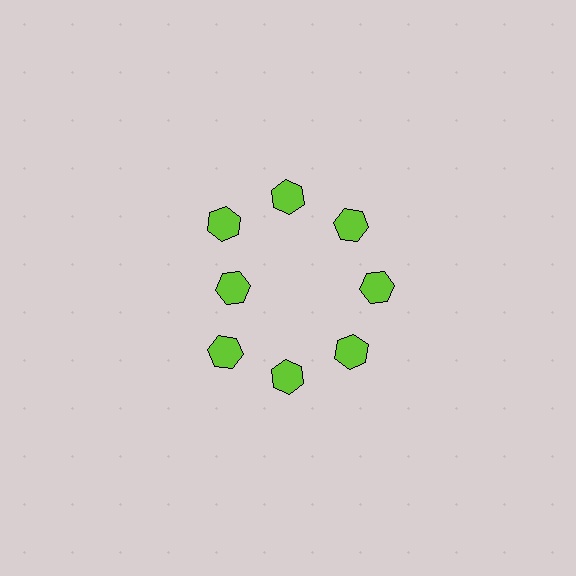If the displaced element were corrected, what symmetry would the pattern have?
It would have 8-fold rotational symmetry — the pattern would map onto itself every 45 degrees.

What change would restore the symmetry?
The symmetry would be restored by moving it outward, back onto the ring so that all 8 hexagons sit at equal angles and equal distance from the center.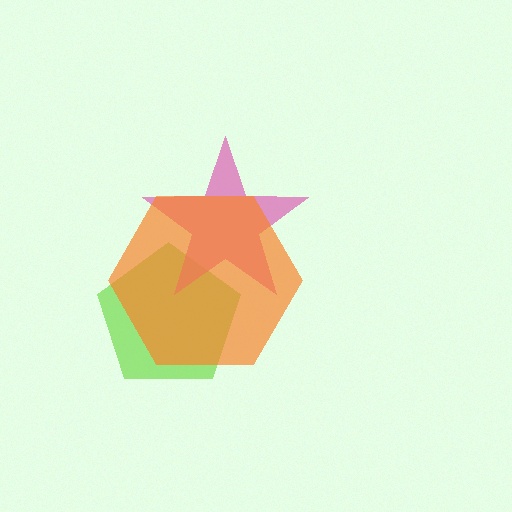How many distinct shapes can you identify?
There are 3 distinct shapes: a lime pentagon, a pink star, an orange hexagon.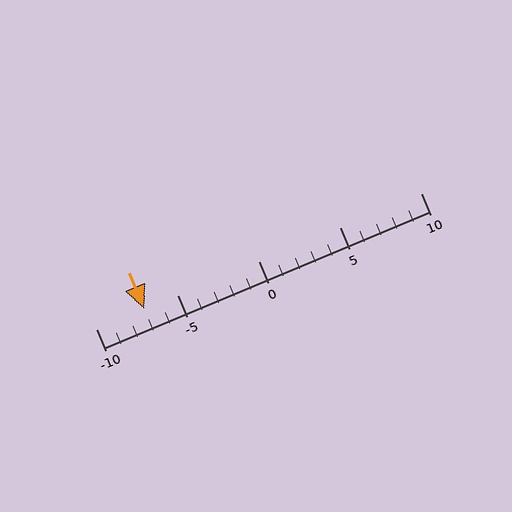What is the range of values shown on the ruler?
The ruler shows values from -10 to 10.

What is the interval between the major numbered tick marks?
The major tick marks are spaced 5 units apart.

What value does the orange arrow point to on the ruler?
The orange arrow points to approximately -7.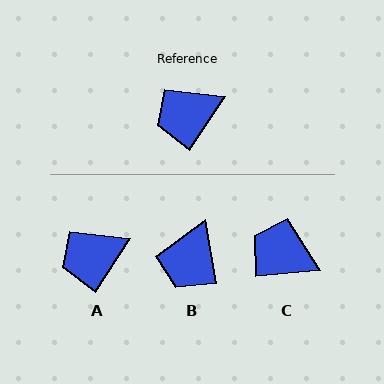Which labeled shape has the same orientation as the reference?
A.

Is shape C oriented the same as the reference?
No, it is off by about 51 degrees.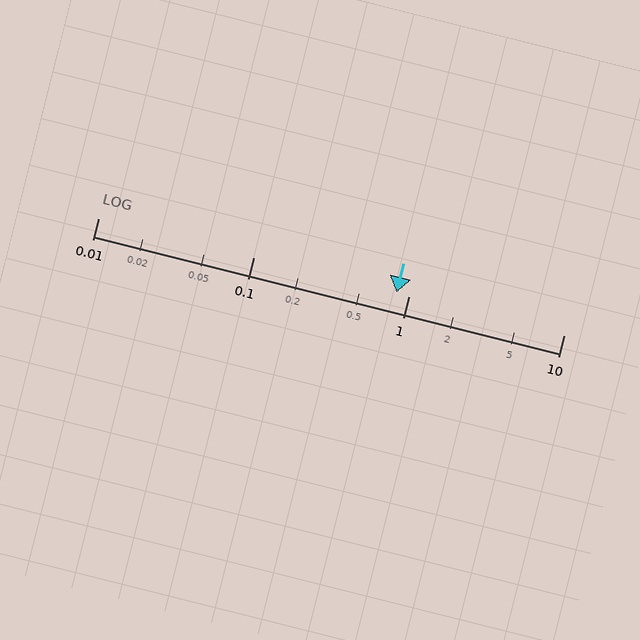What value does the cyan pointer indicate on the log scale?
The pointer indicates approximately 0.83.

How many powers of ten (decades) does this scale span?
The scale spans 3 decades, from 0.01 to 10.